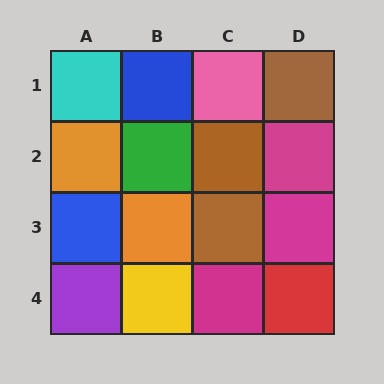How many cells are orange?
2 cells are orange.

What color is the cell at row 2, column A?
Orange.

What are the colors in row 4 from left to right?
Purple, yellow, magenta, red.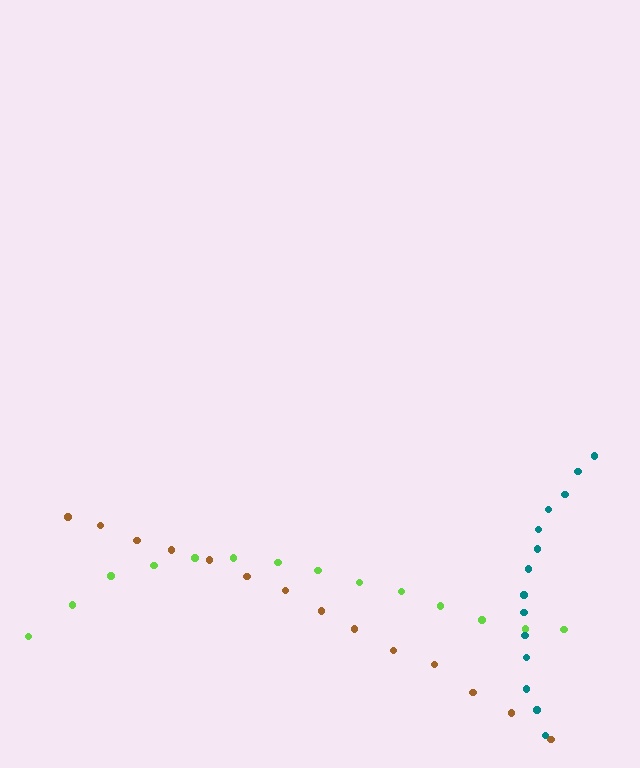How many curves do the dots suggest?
There are 3 distinct paths.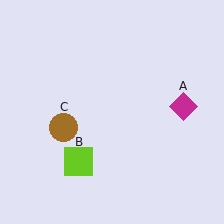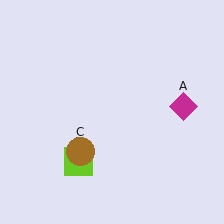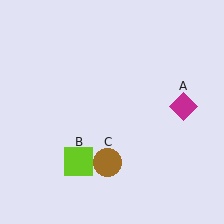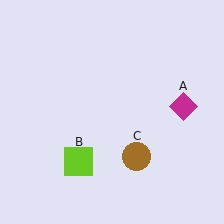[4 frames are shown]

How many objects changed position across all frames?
1 object changed position: brown circle (object C).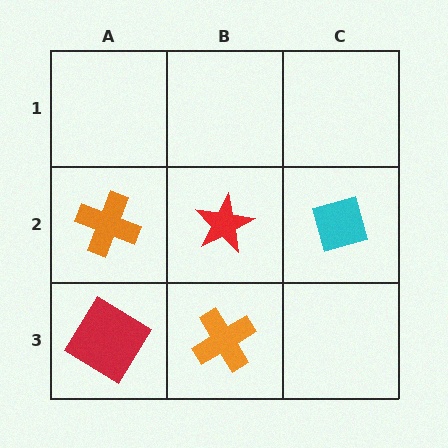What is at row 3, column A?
A red diamond.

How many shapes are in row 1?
0 shapes.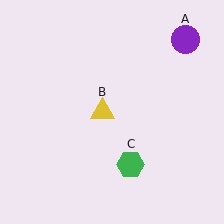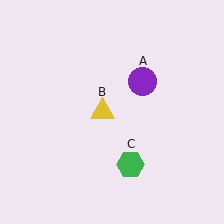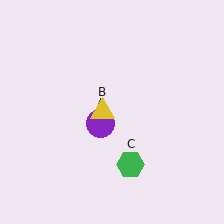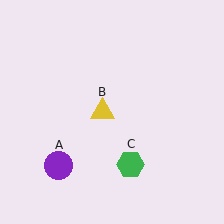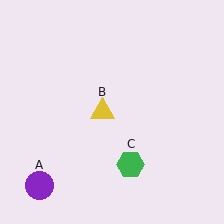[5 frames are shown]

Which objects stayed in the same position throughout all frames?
Yellow triangle (object B) and green hexagon (object C) remained stationary.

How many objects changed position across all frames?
1 object changed position: purple circle (object A).